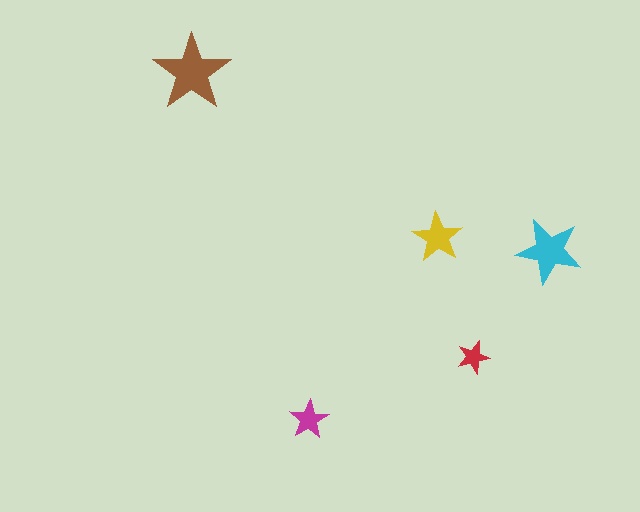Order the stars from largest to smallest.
the brown one, the cyan one, the yellow one, the magenta one, the red one.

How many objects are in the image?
There are 5 objects in the image.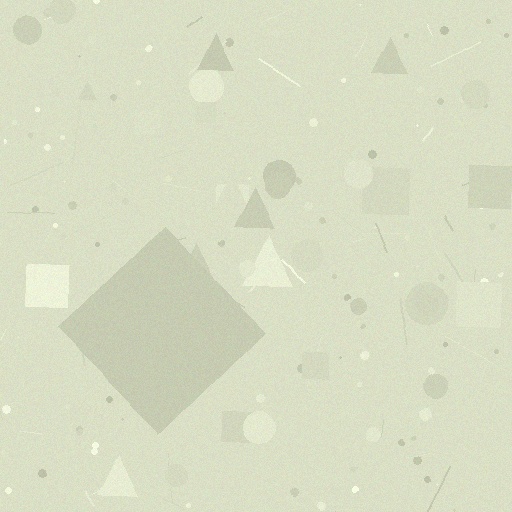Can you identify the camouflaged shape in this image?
The camouflaged shape is a diamond.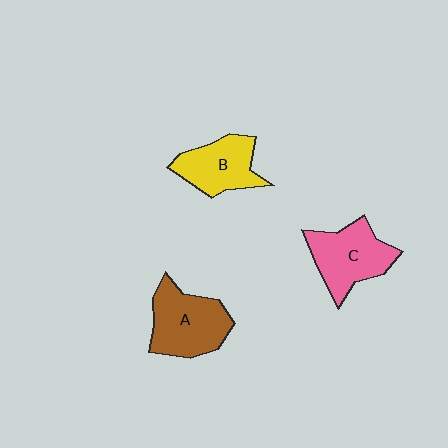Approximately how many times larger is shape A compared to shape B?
Approximately 1.2 times.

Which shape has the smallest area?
Shape B (yellow).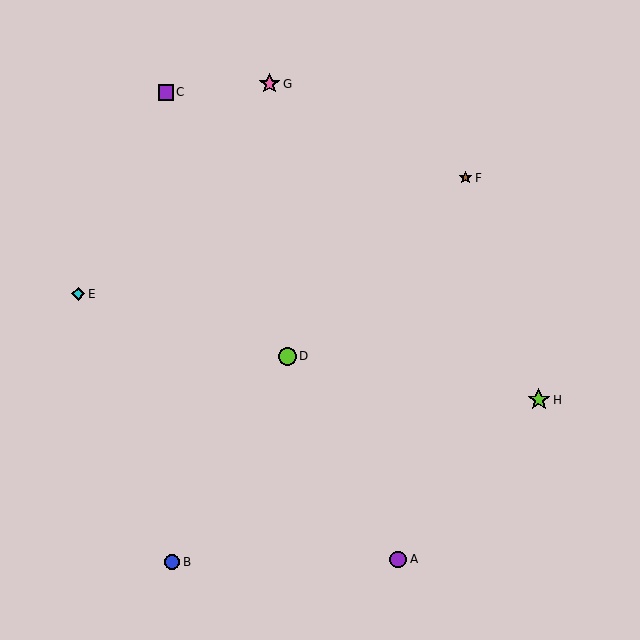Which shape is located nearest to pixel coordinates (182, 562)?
The blue circle (labeled B) at (172, 562) is nearest to that location.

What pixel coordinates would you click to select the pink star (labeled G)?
Click at (270, 84) to select the pink star G.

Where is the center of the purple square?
The center of the purple square is at (166, 92).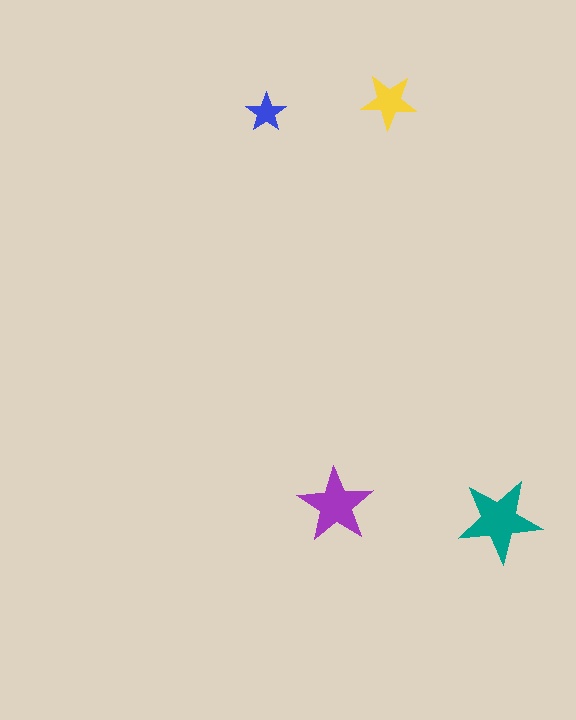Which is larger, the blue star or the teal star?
The teal one.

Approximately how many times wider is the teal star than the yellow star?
About 1.5 times wider.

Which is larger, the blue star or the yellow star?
The yellow one.